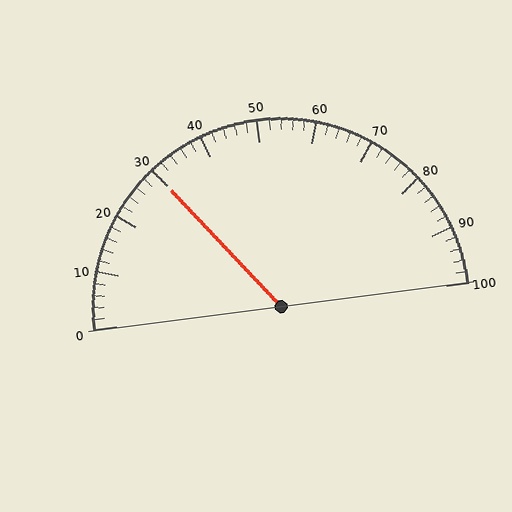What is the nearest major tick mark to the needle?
The nearest major tick mark is 30.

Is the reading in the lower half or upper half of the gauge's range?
The reading is in the lower half of the range (0 to 100).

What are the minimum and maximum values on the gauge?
The gauge ranges from 0 to 100.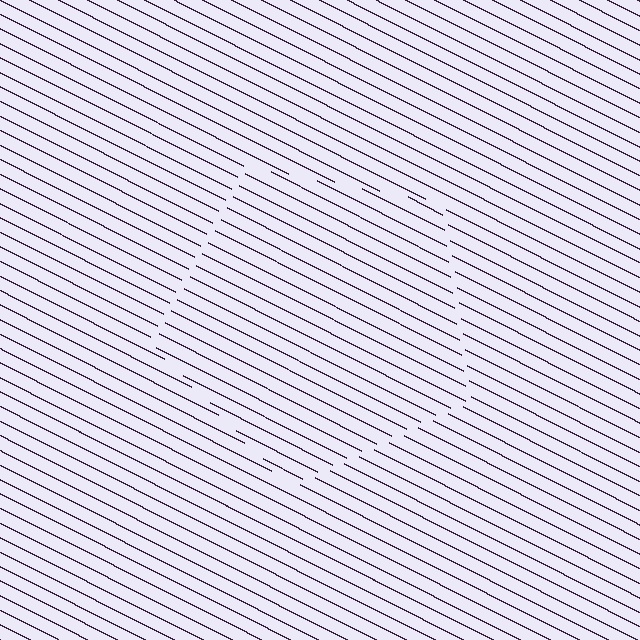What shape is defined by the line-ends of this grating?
An illusory pentagon. The interior of the shape contains the same grating, shifted by half a period — the contour is defined by the phase discontinuity where line-ends from the inner and outer gratings abut.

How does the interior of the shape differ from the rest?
The interior of the shape contains the same grating, shifted by half a period — the contour is defined by the phase discontinuity where line-ends from the inner and outer gratings abut.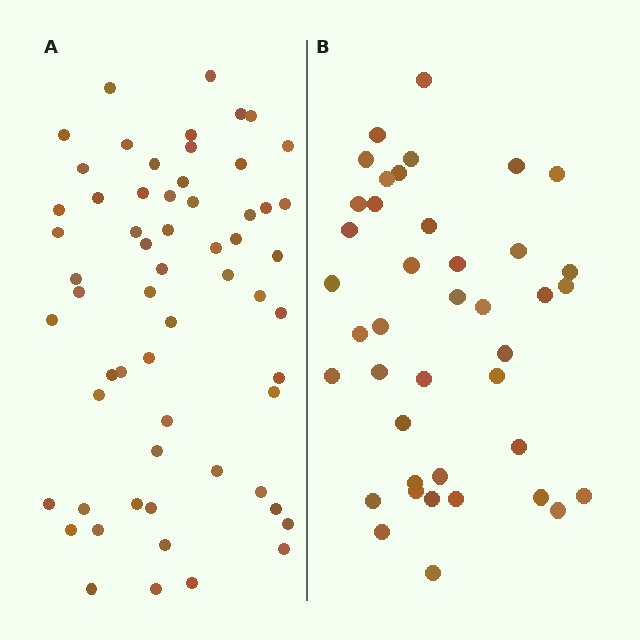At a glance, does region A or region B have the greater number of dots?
Region A (the left region) has more dots.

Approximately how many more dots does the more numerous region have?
Region A has approximately 20 more dots than region B.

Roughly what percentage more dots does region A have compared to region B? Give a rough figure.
About 45% more.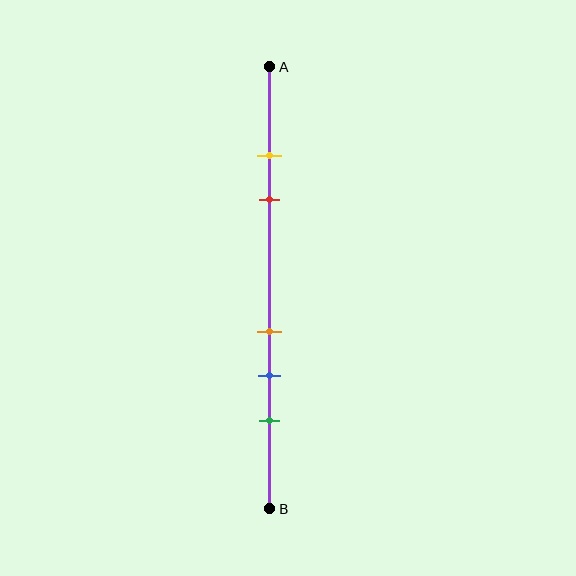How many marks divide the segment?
There are 5 marks dividing the segment.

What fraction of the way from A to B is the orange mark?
The orange mark is approximately 60% (0.6) of the way from A to B.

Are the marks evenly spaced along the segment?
No, the marks are not evenly spaced.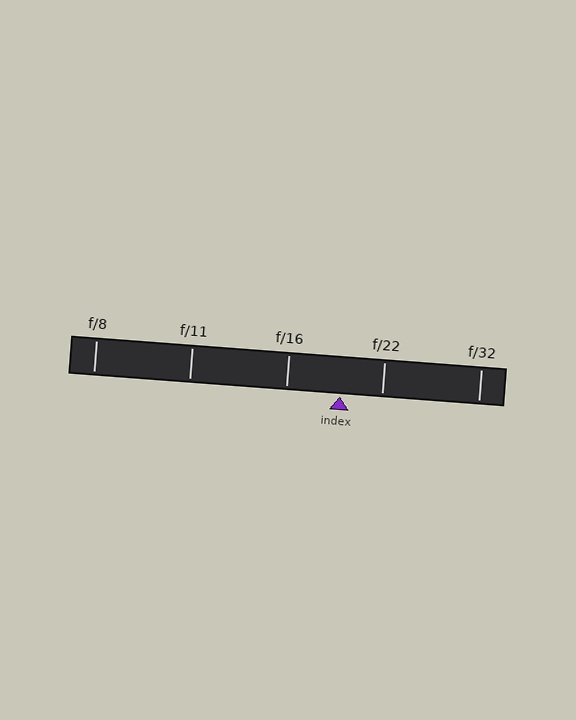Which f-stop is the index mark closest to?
The index mark is closest to f/22.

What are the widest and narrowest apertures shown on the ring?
The widest aperture shown is f/8 and the narrowest is f/32.